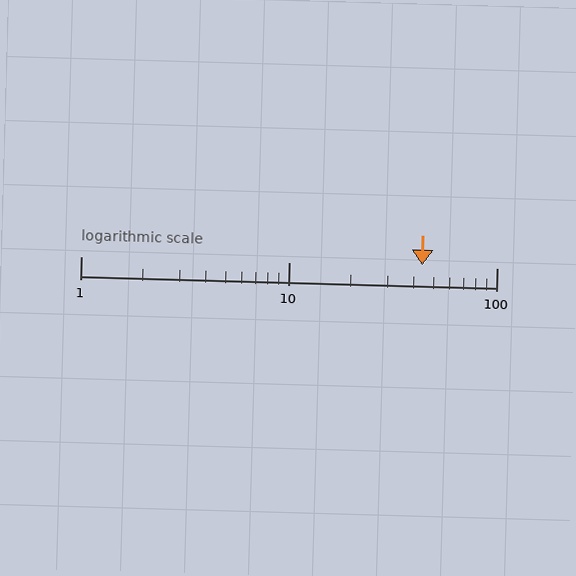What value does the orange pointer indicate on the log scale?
The pointer indicates approximately 44.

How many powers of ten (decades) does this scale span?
The scale spans 2 decades, from 1 to 100.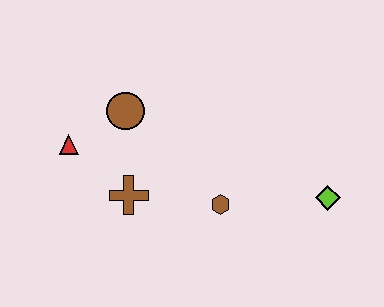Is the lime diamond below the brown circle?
Yes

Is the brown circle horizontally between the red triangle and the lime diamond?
Yes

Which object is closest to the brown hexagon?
The brown cross is closest to the brown hexagon.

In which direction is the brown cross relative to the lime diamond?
The brown cross is to the left of the lime diamond.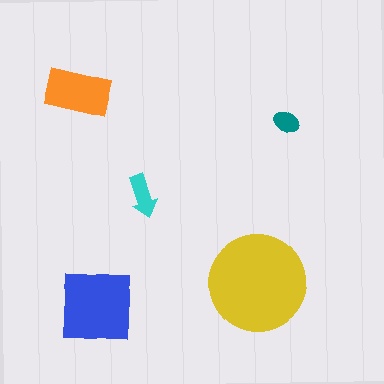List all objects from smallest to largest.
The teal ellipse, the cyan arrow, the orange rectangle, the blue square, the yellow circle.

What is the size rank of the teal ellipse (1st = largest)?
5th.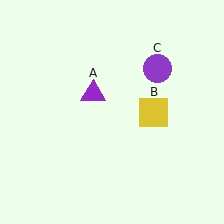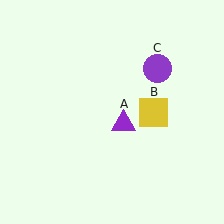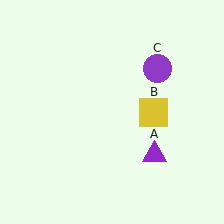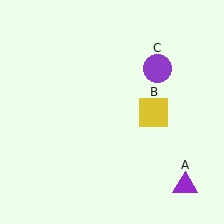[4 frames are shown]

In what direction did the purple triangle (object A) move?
The purple triangle (object A) moved down and to the right.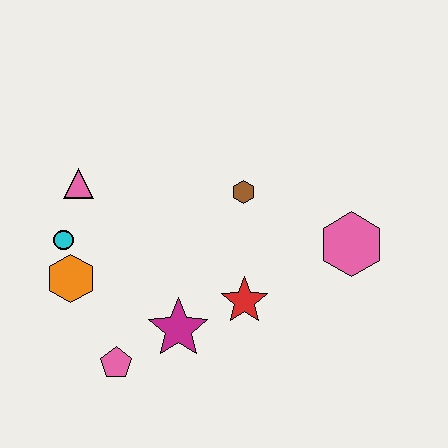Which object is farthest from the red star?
The pink triangle is farthest from the red star.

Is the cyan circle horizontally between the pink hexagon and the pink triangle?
No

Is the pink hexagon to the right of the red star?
Yes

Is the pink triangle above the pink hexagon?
Yes